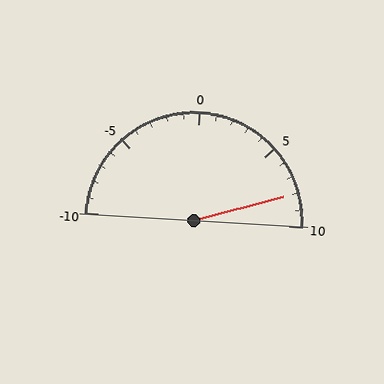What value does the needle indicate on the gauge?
The needle indicates approximately 8.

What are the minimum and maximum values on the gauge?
The gauge ranges from -10 to 10.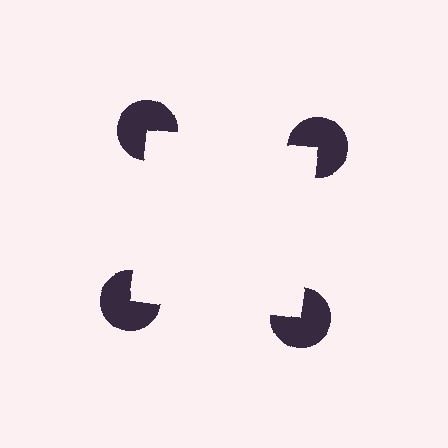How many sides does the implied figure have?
4 sides.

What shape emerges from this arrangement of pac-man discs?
An illusory square — its edges are inferred from the aligned wedge cuts in the pac-man discs, not physically drawn.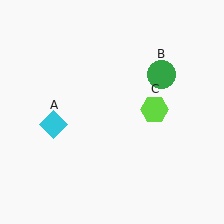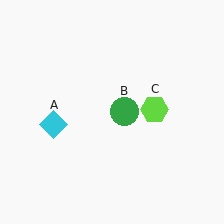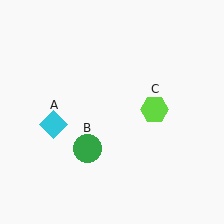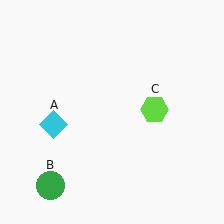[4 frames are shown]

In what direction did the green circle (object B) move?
The green circle (object B) moved down and to the left.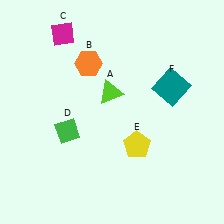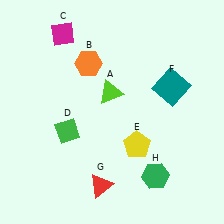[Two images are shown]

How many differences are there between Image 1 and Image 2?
There are 2 differences between the two images.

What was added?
A red triangle (G), a green hexagon (H) were added in Image 2.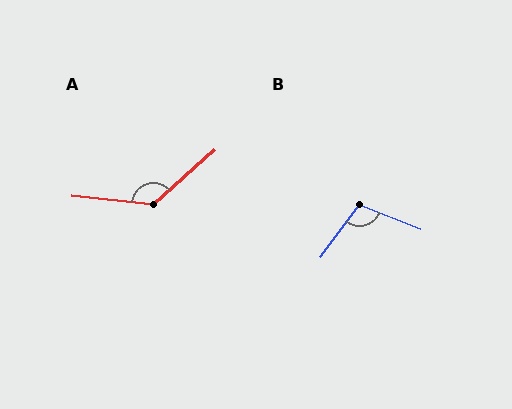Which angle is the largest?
A, at approximately 132 degrees.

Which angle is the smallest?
B, at approximately 105 degrees.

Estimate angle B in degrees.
Approximately 105 degrees.